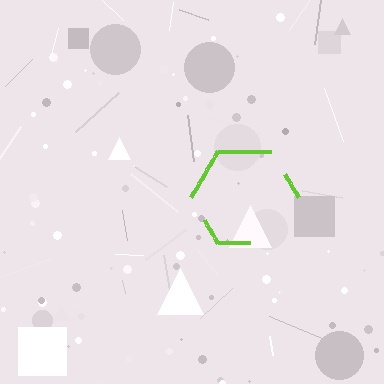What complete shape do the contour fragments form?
The contour fragments form a hexagon.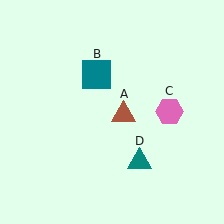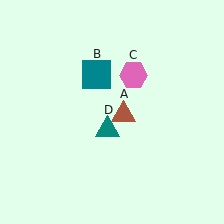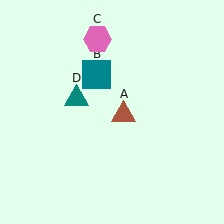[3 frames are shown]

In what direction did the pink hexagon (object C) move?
The pink hexagon (object C) moved up and to the left.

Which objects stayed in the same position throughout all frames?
Brown triangle (object A) and teal square (object B) remained stationary.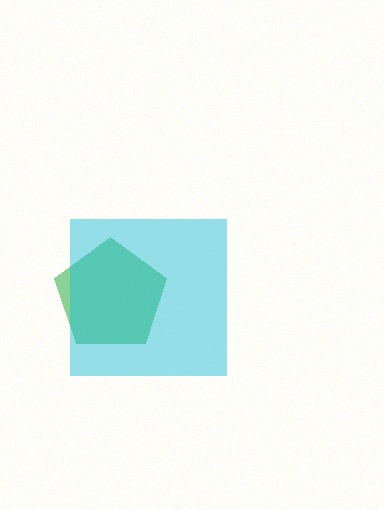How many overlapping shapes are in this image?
There are 2 overlapping shapes in the image.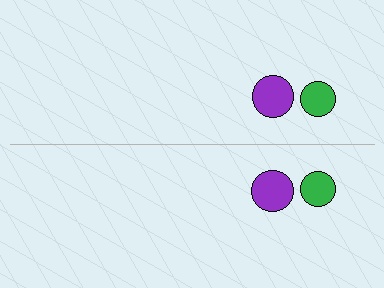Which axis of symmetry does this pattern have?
The pattern has a horizontal axis of symmetry running through the center of the image.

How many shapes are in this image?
There are 4 shapes in this image.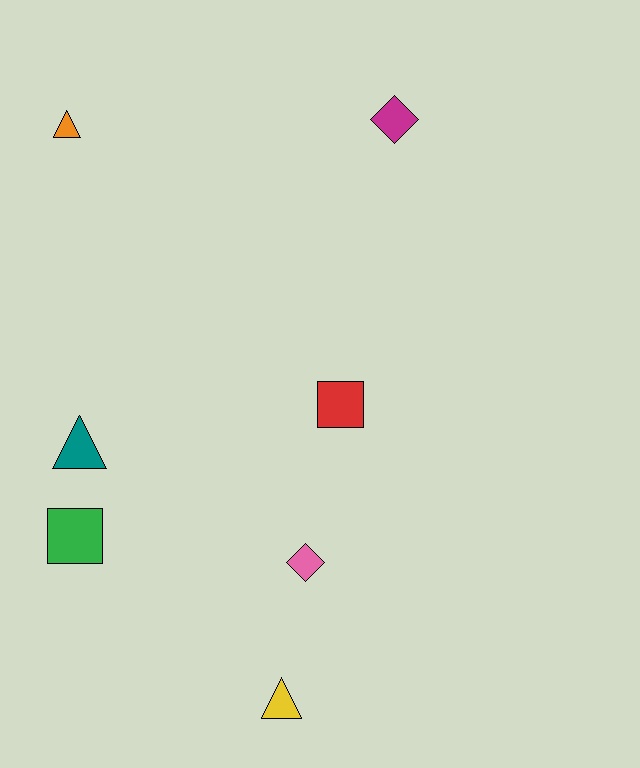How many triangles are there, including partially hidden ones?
There are 3 triangles.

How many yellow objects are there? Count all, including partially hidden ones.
There is 1 yellow object.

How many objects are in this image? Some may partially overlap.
There are 7 objects.